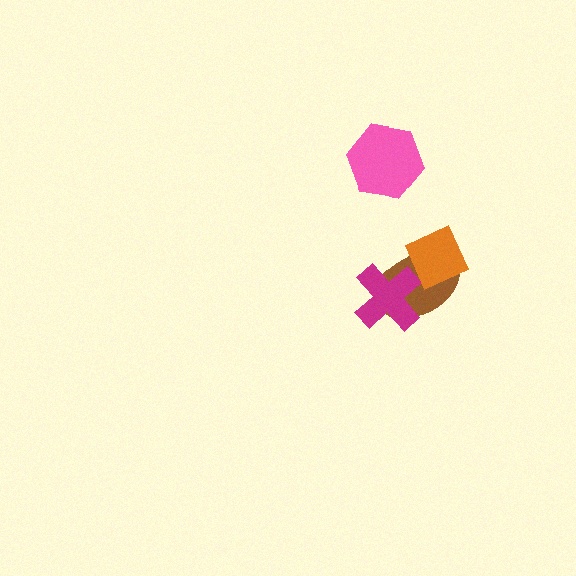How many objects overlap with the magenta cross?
1 object overlaps with the magenta cross.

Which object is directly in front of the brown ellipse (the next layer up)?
The magenta cross is directly in front of the brown ellipse.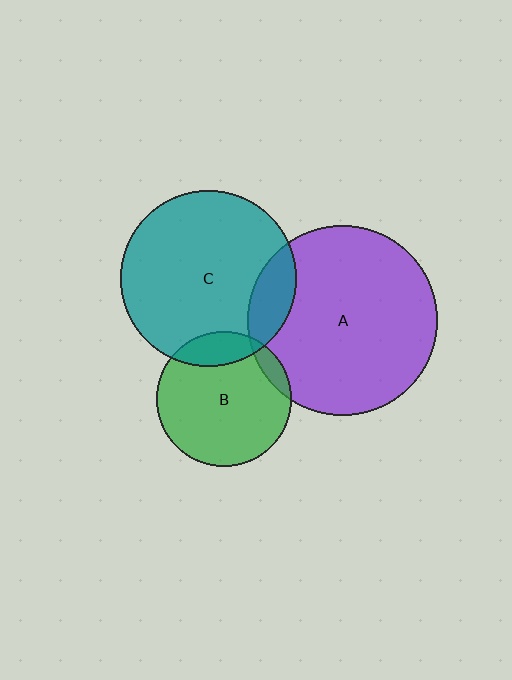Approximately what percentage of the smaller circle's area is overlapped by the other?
Approximately 15%.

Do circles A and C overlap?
Yes.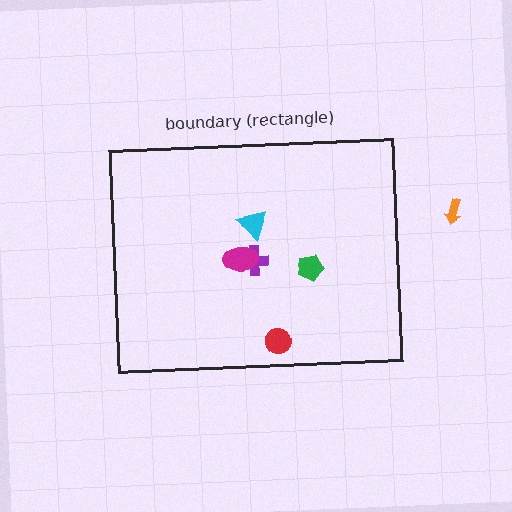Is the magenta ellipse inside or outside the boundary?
Inside.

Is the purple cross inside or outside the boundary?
Inside.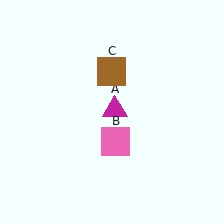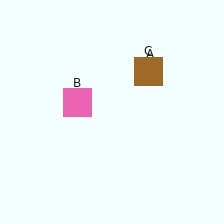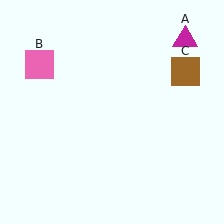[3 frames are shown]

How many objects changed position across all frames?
3 objects changed position: magenta triangle (object A), pink square (object B), brown square (object C).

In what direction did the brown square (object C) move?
The brown square (object C) moved right.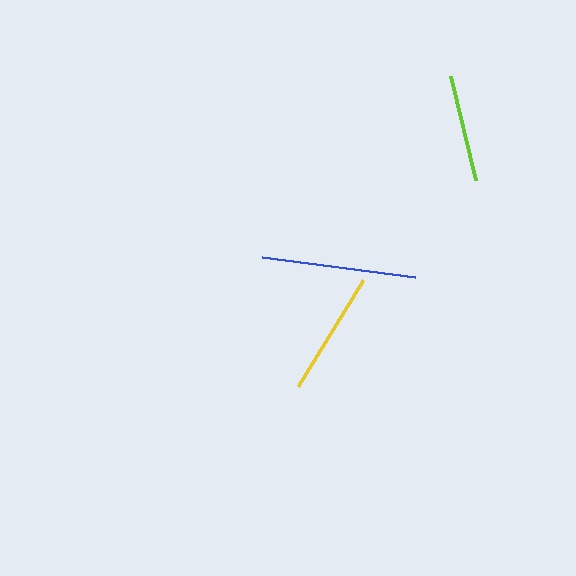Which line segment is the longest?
The blue line is the longest at approximately 154 pixels.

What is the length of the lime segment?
The lime segment is approximately 107 pixels long.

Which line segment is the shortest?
The lime line is the shortest at approximately 107 pixels.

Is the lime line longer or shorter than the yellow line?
The yellow line is longer than the lime line.